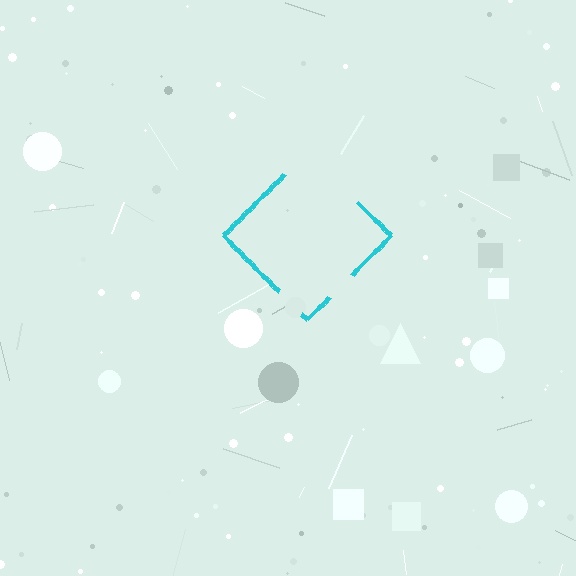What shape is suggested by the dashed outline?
The dashed outline suggests a diamond.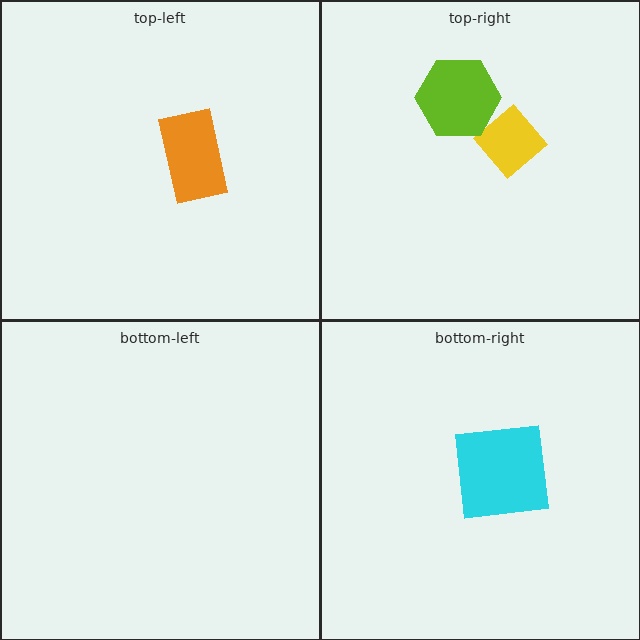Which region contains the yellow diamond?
The top-right region.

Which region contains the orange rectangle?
The top-left region.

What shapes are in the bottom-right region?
The cyan square.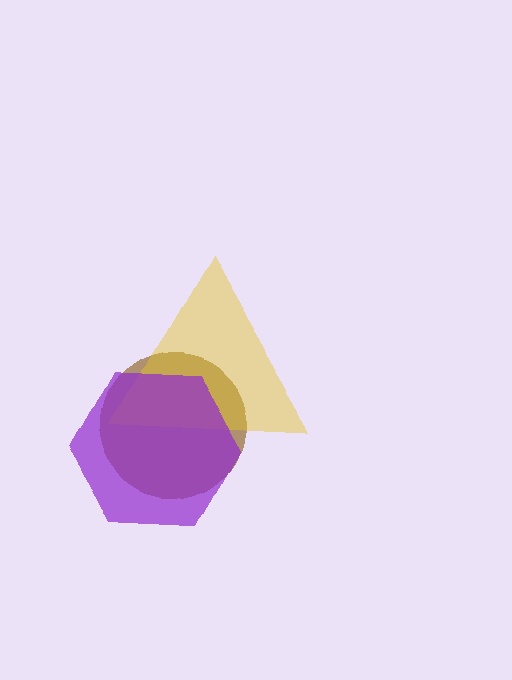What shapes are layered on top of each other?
The layered shapes are: a brown circle, a yellow triangle, a purple hexagon.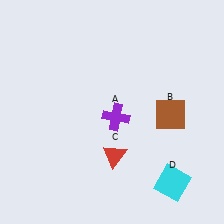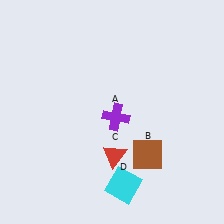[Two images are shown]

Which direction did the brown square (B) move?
The brown square (B) moved down.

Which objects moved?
The objects that moved are: the brown square (B), the cyan square (D).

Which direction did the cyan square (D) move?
The cyan square (D) moved left.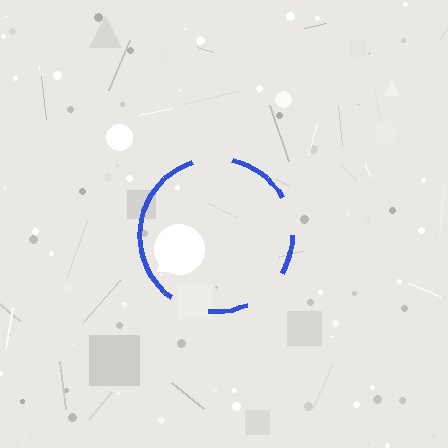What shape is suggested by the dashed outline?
The dashed outline suggests a circle.